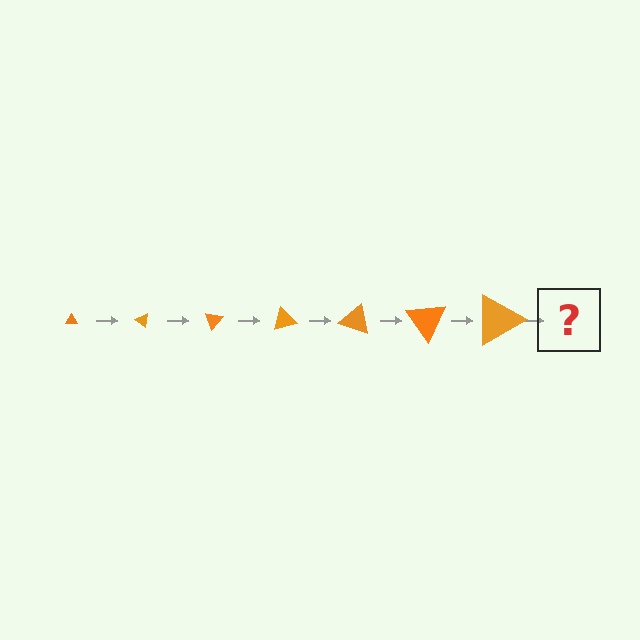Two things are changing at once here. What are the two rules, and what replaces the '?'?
The two rules are that the triangle grows larger each step and it rotates 35 degrees each step. The '?' should be a triangle, larger than the previous one and rotated 245 degrees from the start.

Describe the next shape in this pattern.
It should be a triangle, larger than the previous one and rotated 245 degrees from the start.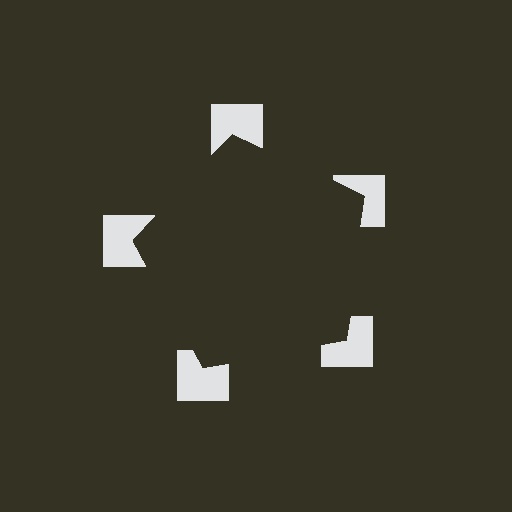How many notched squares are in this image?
There are 5 — one at each vertex of the illusory pentagon.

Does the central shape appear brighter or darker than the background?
It typically appears slightly darker than the background, even though no actual brightness change is drawn.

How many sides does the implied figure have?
5 sides.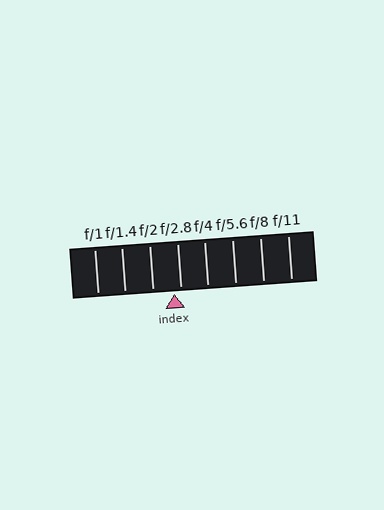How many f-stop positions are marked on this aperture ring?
There are 8 f-stop positions marked.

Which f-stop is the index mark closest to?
The index mark is closest to f/2.8.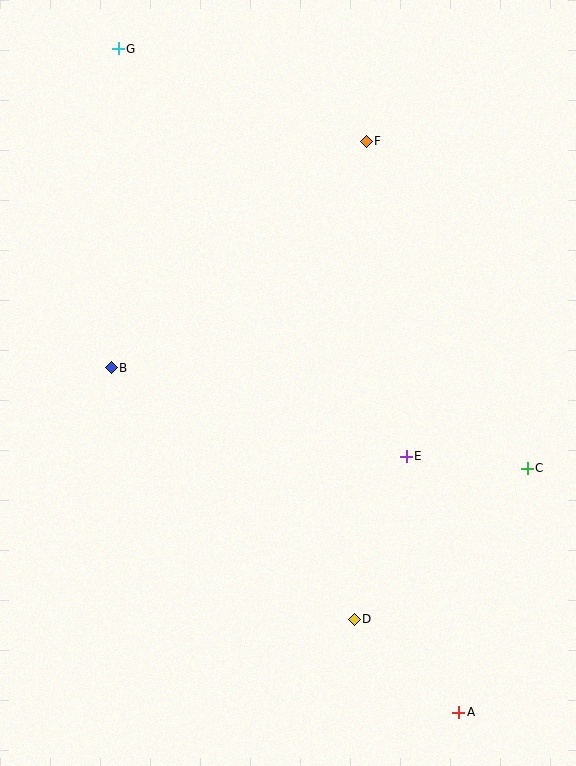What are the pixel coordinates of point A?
Point A is at (459, 712).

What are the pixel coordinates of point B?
Point B is at (111, 368).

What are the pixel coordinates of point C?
Point C is at (527, 468).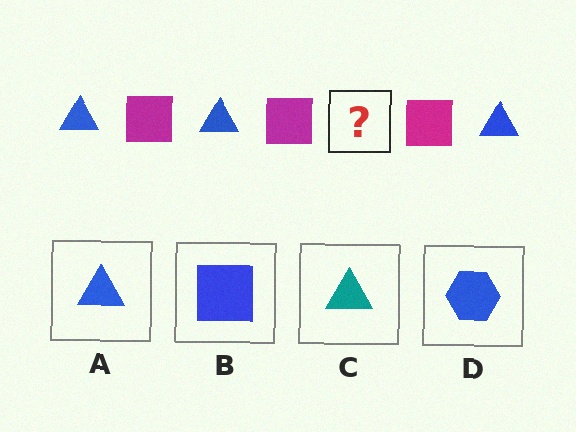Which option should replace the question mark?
Option A.